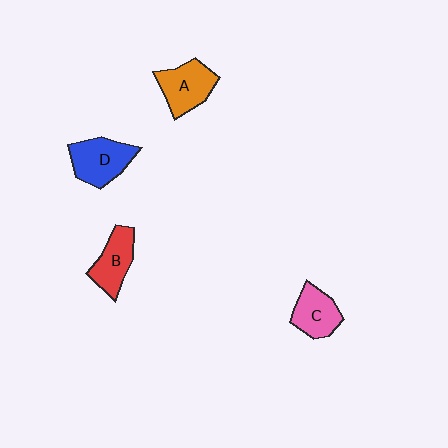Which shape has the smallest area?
Shape C (pink).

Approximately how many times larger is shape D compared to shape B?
Approximately 1.2 times.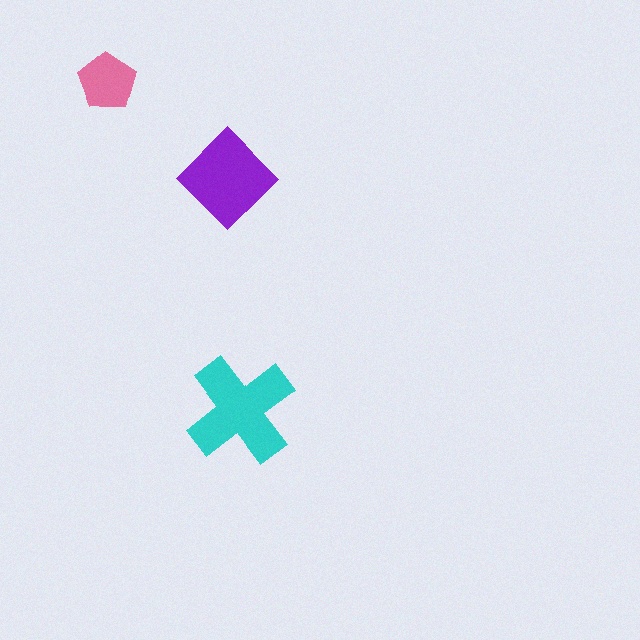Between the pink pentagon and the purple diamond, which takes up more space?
The purple diamond.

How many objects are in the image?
There are 3 objects in the image.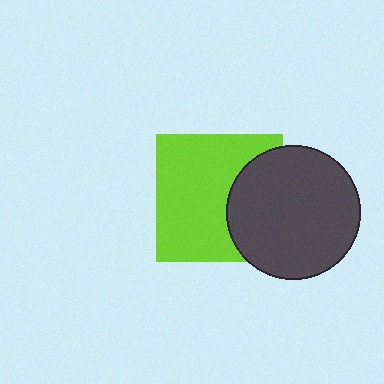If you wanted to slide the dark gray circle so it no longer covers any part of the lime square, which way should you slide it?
Slide it right — that is the most direct way to separate the two shapes.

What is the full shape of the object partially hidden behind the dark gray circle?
The partially hidden object is a lime square.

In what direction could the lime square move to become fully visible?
The lime square could move left. That would shift it out from behind the dark gray circle entirely.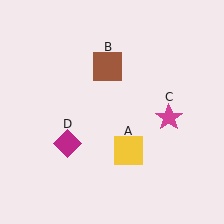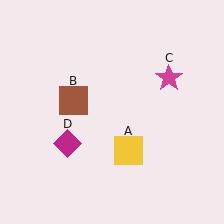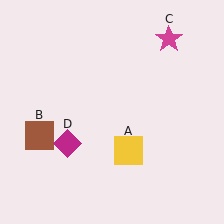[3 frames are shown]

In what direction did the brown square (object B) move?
The brown square (object B) moved down and to the left.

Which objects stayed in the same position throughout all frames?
Yellow square (object A) and magenta diamond (object D) remained stationary.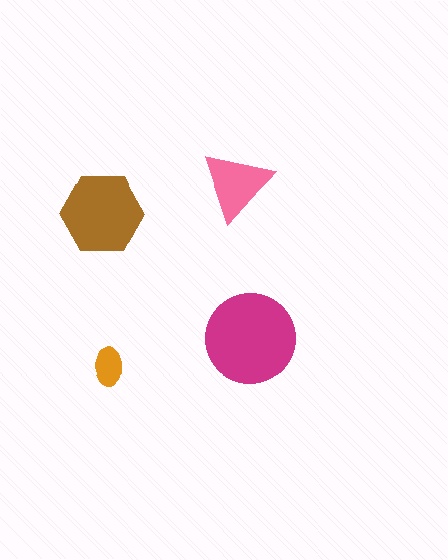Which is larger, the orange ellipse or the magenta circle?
The magenta circle.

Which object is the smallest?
The orange ellipse.